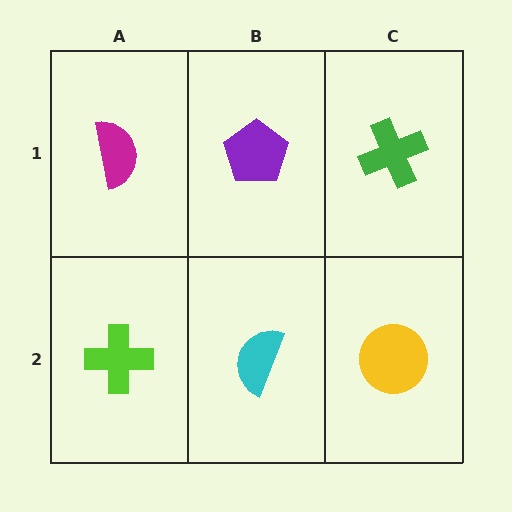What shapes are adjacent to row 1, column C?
A yellow circle (row 2, column C), a purple pentagon (row 1, column B).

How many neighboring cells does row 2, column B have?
3.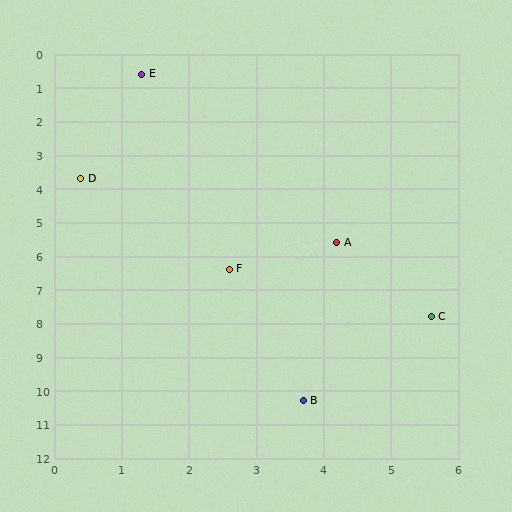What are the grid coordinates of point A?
Point A is at approximately (4.2, 5.6).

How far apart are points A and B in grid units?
Points A and B are about 4.7 grid units apart.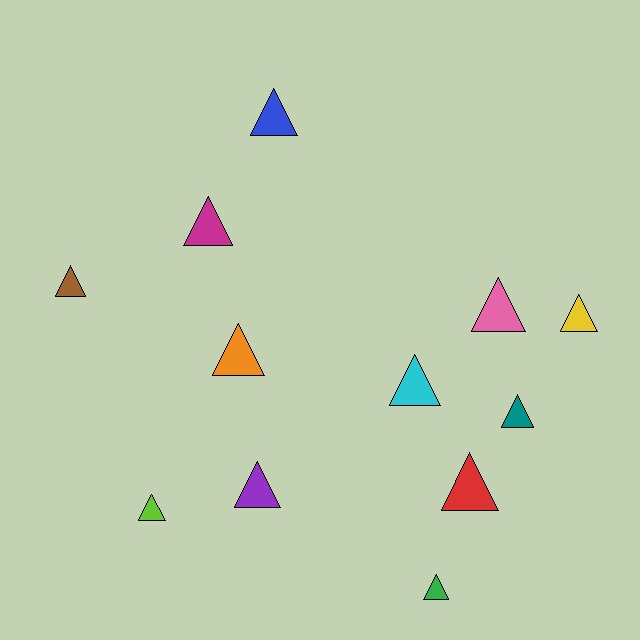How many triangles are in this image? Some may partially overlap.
There are 12 triangles.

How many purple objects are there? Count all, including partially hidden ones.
There is 1 purple object.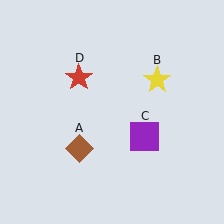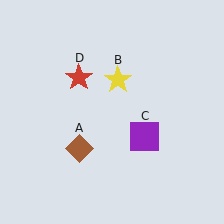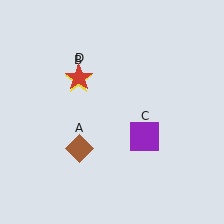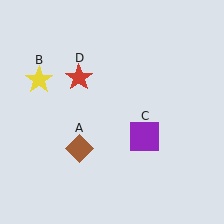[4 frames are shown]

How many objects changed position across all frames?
1 object changed position: yellow star (object B).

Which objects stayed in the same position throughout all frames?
Brown diamond (object A) and purple square (object C) and red star (object D) remained stationary.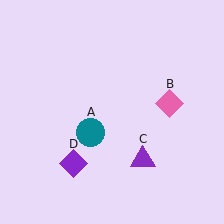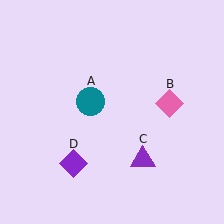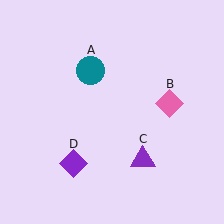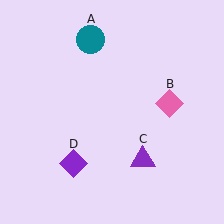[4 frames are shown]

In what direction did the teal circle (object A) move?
The teal circle (object A) moved up.